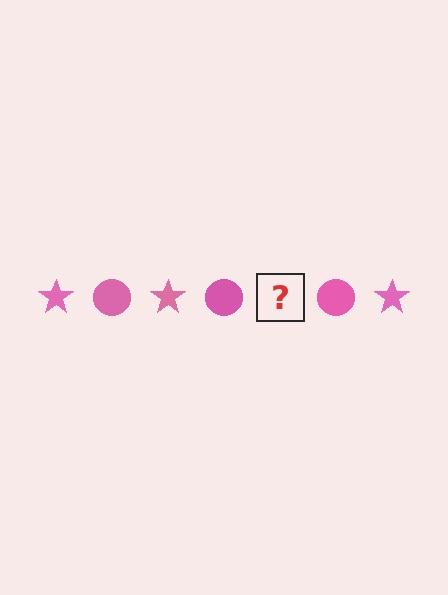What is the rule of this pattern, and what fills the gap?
The rule is that the pattern cycles through star, circle shapes in pink. The gap should be filled with a pink star.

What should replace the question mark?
The question mark should be replaced with a pink star.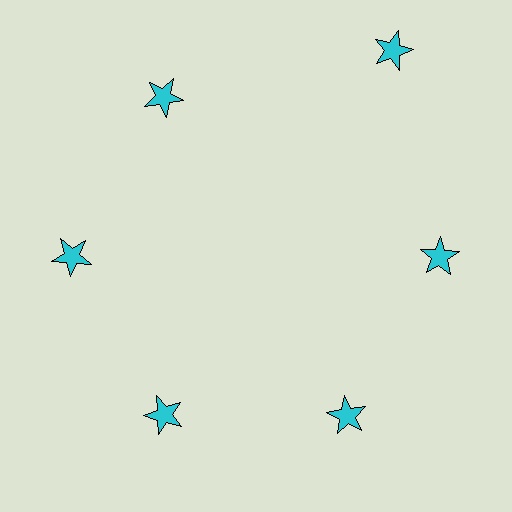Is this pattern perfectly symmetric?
No. The 6 cyan stars are arranged in a ring, but one element near the 1 o'clock position is pushed outward from the center, breaking the 6-fold rotational symmetry.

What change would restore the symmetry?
The symmetry would be restored by moving it inward, back onto the ring so that all 6 stars sit at equal angles and equal distance from the center.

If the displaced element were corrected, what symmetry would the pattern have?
It would have 6-fold rotational symmetry — the pattern would map onto itself every 60 degrees.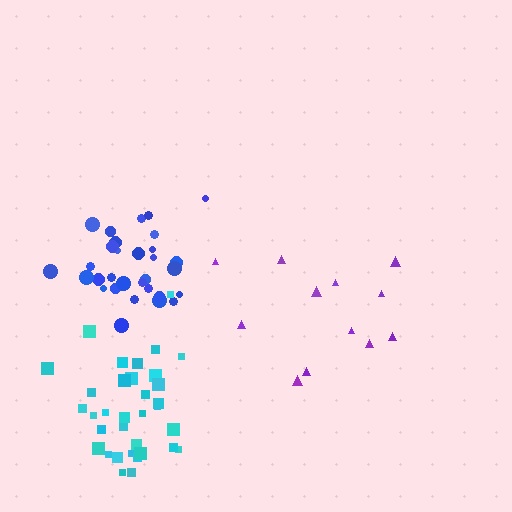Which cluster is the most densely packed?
Blue.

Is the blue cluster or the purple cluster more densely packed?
Blue.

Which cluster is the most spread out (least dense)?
Purple.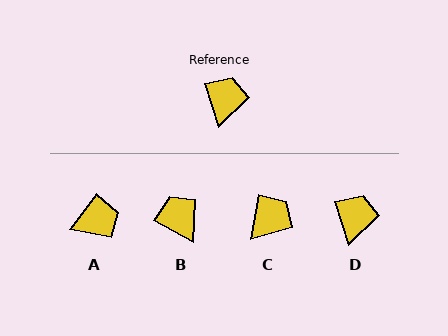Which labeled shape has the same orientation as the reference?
D.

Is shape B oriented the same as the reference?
No, it is off by about 43 degrees.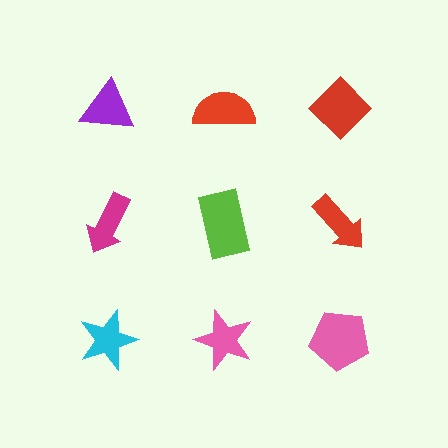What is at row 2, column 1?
A magenta arrow.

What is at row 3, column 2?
A pink star.